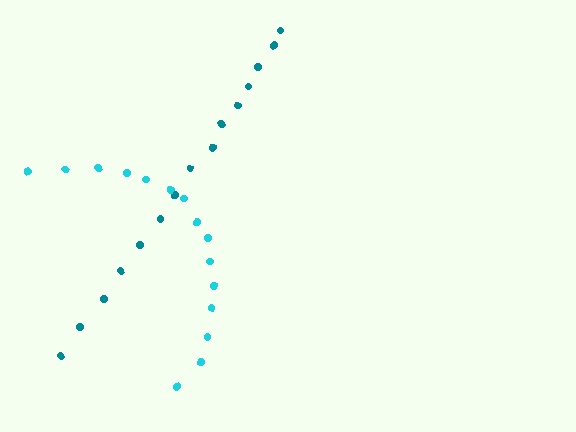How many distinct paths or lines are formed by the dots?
There are 2 distinct paths.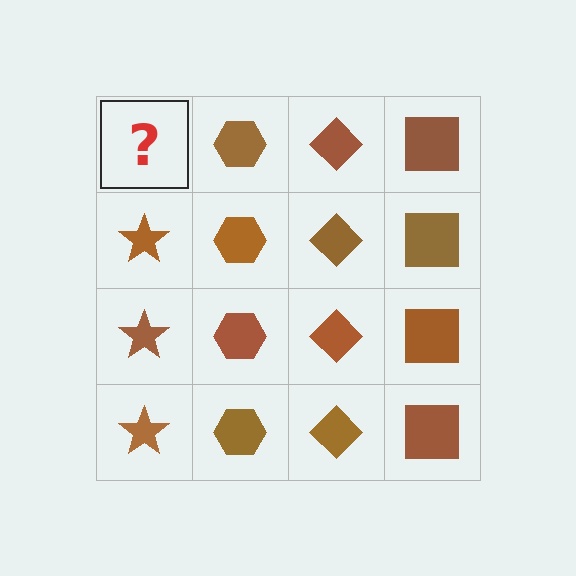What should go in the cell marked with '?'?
The missing cell should contain a brown star.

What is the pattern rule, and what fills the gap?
The rule is that each column has a consistent shape. The gap should be filled with a brown star.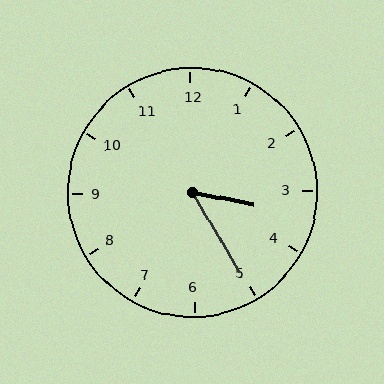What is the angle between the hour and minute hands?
Approximately 48 degrees.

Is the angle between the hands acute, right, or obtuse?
It is acute.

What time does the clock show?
3:25.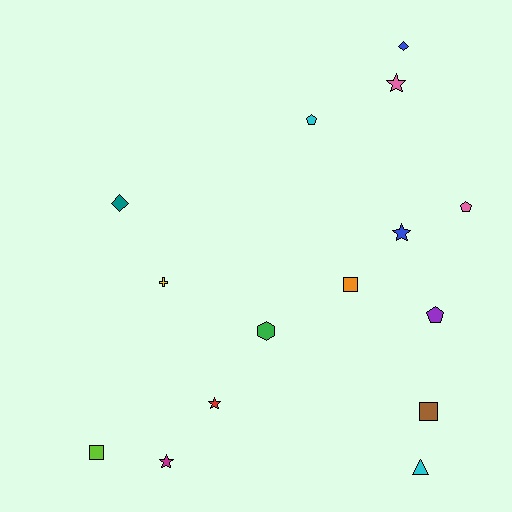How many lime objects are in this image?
There is 1 lime object.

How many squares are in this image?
There are 3 squares.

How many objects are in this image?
There are 15 objects.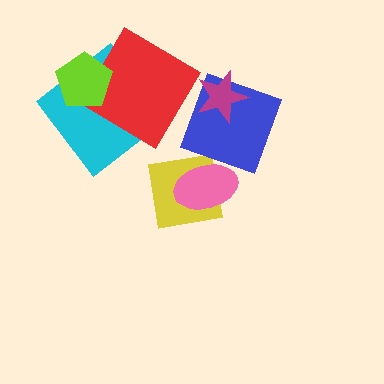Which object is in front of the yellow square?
The pink ellipse is in front of the yellow square.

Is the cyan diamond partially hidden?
Yes, it is partially covered by another shape.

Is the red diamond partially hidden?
Yes, it is partially covered by another shape.